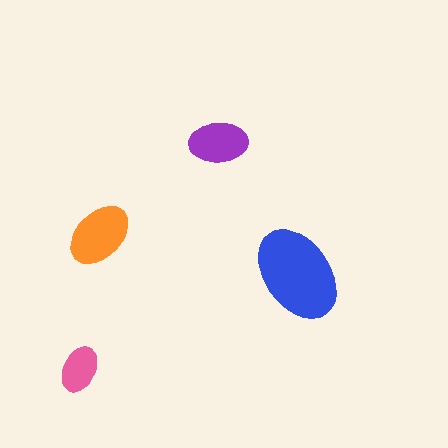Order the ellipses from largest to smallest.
the blue one, the orange one, the purple one, the pink one.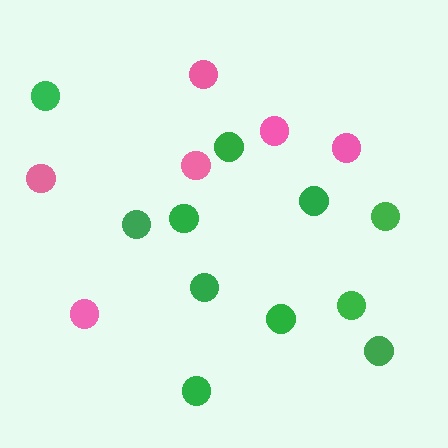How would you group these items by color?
There are 2 groups: one group of green circles (11) and one group of pink circles (6).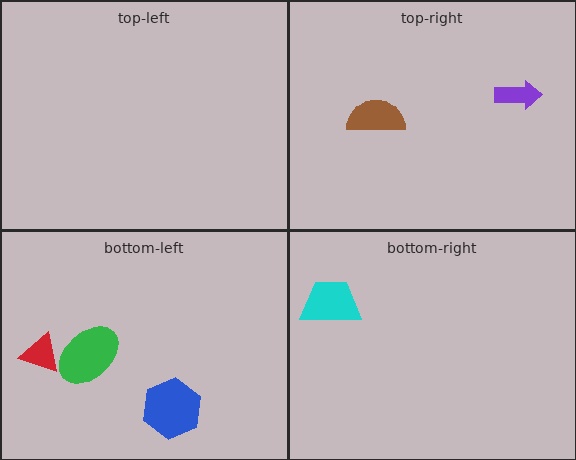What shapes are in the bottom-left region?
The red triangle, the green ellipse, the blue hexagon.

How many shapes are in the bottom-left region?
3.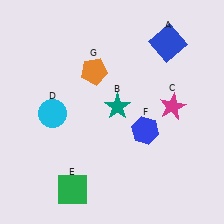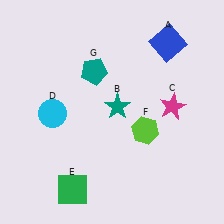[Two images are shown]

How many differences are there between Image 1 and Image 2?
There are 2 differences between the two images.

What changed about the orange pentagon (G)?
In Image 1, G is orange. In Image 2, it changed to teal.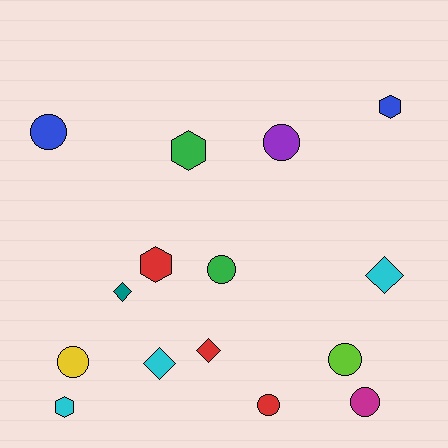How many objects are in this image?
There are 15 objects.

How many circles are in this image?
There are 7 circles.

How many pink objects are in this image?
There are no pink objects.